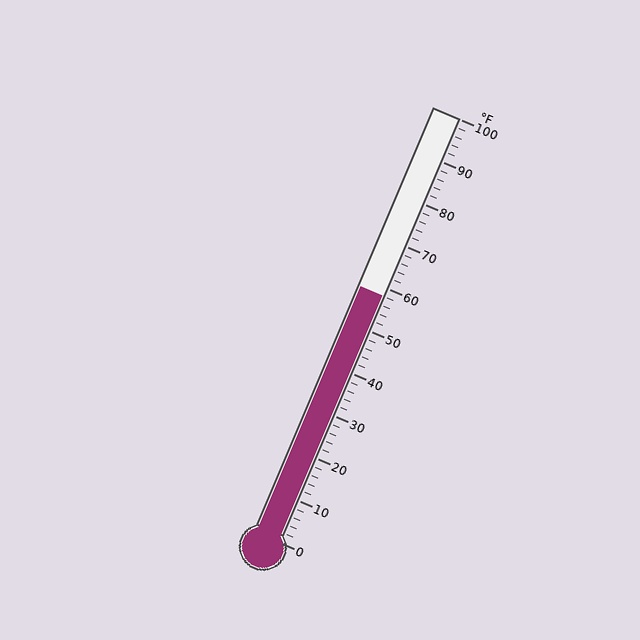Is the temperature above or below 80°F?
The temperature is below 80°F.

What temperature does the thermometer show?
The thermometer shows approximately 58°F.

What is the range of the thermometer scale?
The thermometer scale ranges from 0°F to 100°F.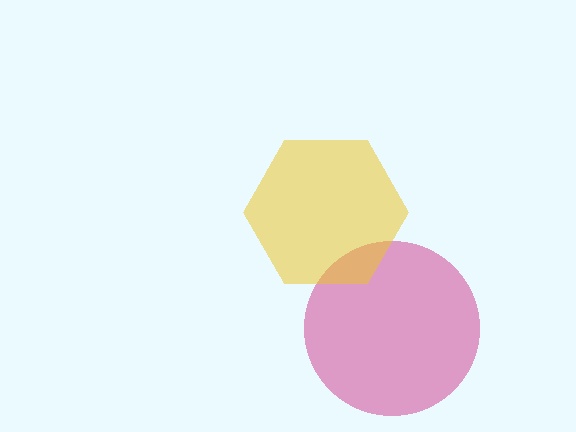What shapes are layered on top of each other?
The layered shapes are: a pink circle, a yellow hexagon.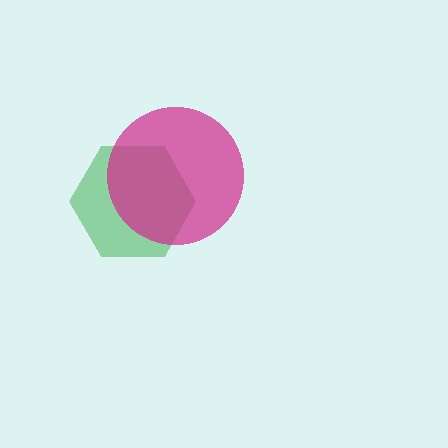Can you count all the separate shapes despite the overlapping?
Yes, there are 2 separate shapes.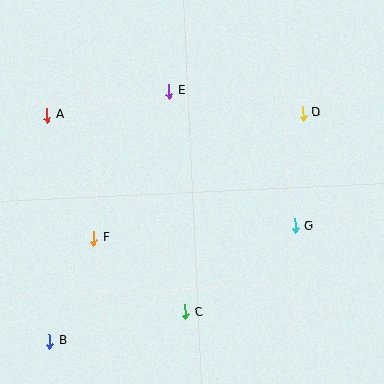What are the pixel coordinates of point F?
Point F is at (94, 238).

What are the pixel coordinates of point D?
Point D is at (303, 113).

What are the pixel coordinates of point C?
Point C is at (186, 312).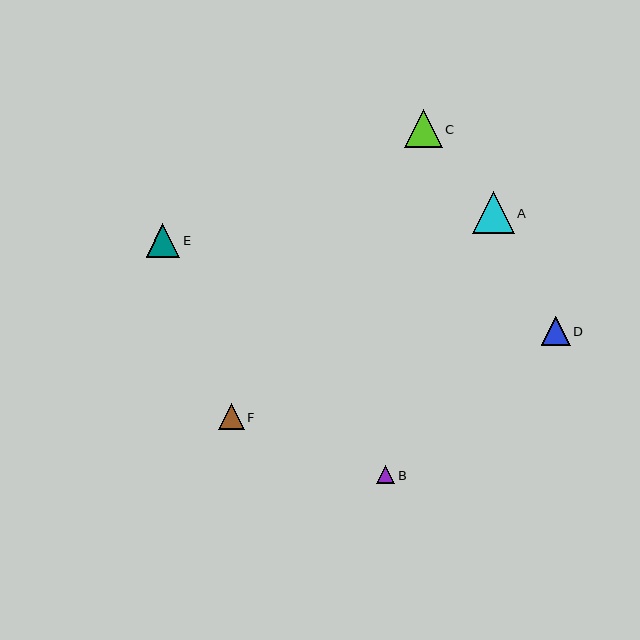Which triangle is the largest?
Triangle A is the largest with a size of approximately 42 pixels.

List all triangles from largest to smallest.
From largest to smallest: A, C, E, D, F, B.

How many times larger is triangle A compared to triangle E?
Triangle A is approximately 1.2 times the size of triangle E.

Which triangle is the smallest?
Triangle B is the smallest with a size of approximately 18 pixels.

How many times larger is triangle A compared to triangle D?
Triangle A is approximately 1.5 times the size of triangle D.